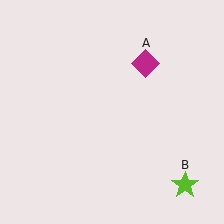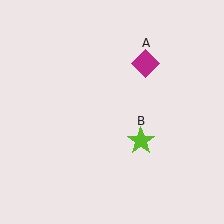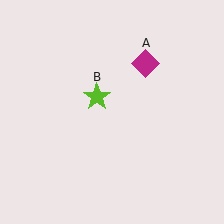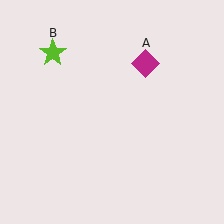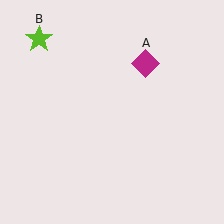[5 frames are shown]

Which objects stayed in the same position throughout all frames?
Magenta diamond (object A) remained stationary.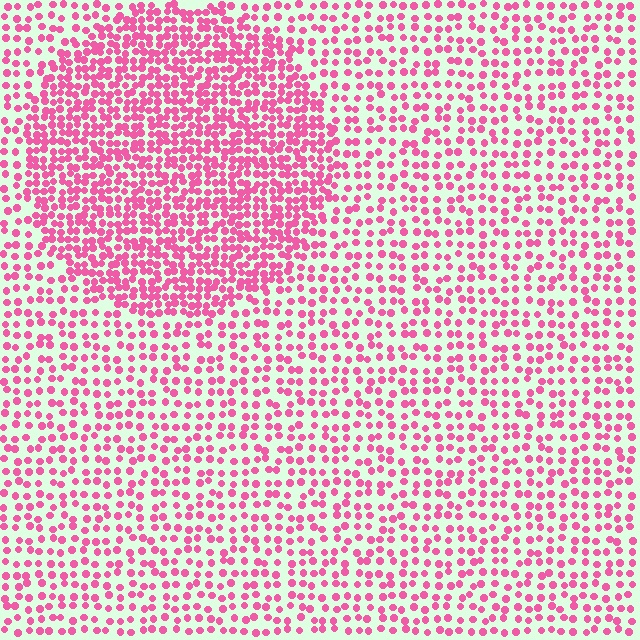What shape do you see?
I see a circle.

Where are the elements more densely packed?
The elements are more densely packed inside the circle boundary.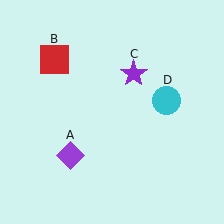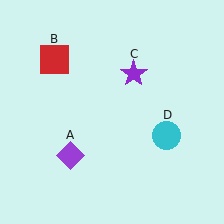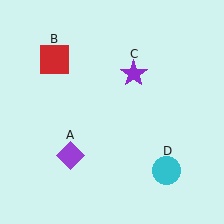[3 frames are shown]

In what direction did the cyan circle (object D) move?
The cyan circle (object D) moved down.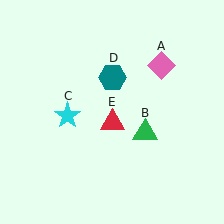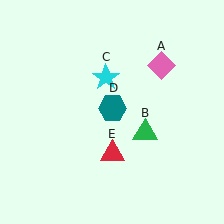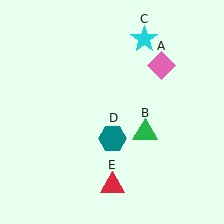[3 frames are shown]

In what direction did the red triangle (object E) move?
The red triangle (object E) moved down.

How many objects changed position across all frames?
3 objects changed position: cyan star (object C), teal hexagon (object D), red triangle (object E).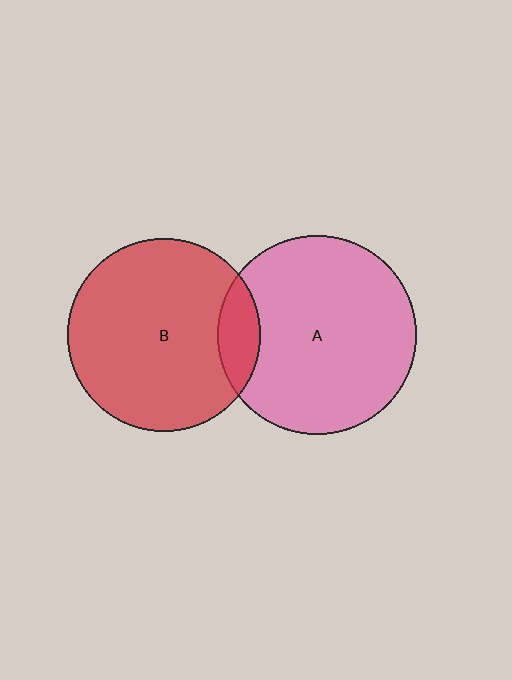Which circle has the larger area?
Circle A (pink).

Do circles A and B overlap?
Yes.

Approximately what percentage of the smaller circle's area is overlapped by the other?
Approximately 10%.